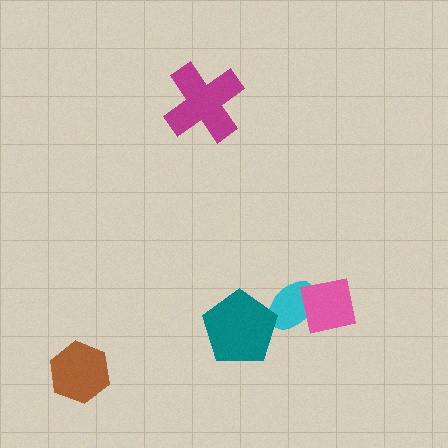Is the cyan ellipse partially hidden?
Yes, it is partially covered by another shape.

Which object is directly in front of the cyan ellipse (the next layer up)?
The pink square is directly in front of the cyan ellipse.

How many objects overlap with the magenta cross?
0 objects overlap with the magenta cross.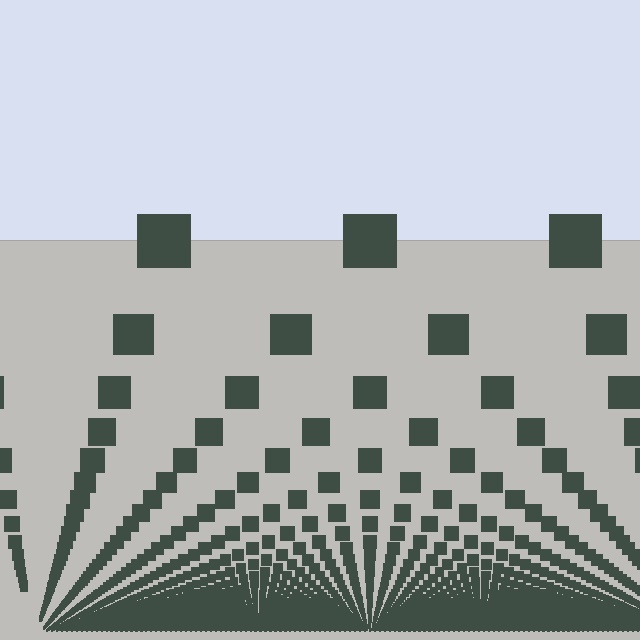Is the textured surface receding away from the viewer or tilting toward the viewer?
The surface appears to tilt toward the viewer. Texture elements get larger and sparser toward the top.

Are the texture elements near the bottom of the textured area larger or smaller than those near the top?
Smaller. The gradient is inverted — elements near the bottom are smaller and denser.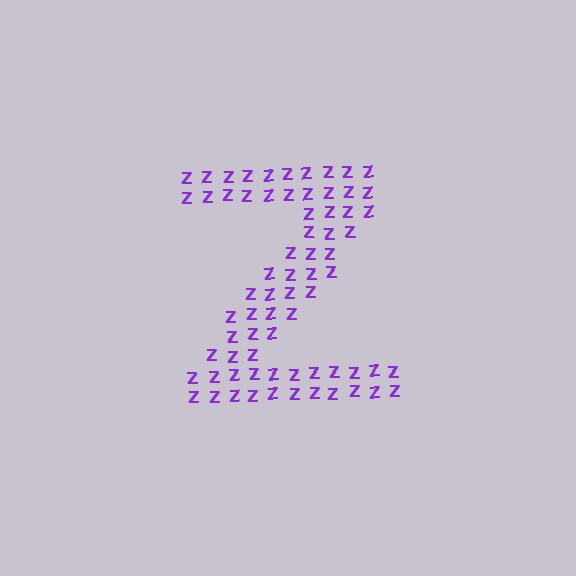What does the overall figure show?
The overall figure shows the letter Z.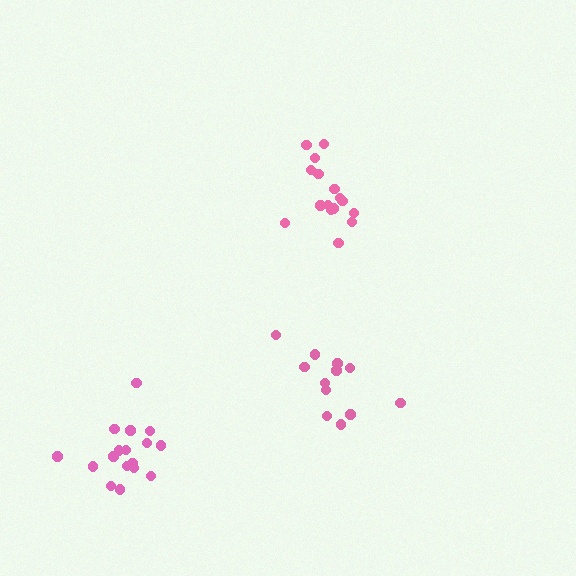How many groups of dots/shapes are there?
There are 3 groups.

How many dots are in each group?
Group 1: 16 dots, Group 2: 12 dots, Group 3: 17 dots (45 total).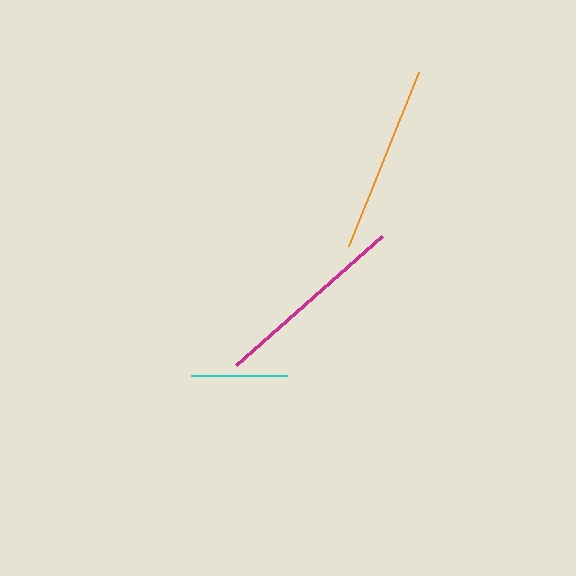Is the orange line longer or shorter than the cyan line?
The orange line is longer than the cyan line.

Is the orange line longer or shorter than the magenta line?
The magenta line is longer than the orange line.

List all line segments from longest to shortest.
From longest to shortest: magenta, orange, cyan.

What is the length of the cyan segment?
The cyan segment is approximately 96 pixels long.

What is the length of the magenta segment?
The magenta segment is approximately 194 pixels long.